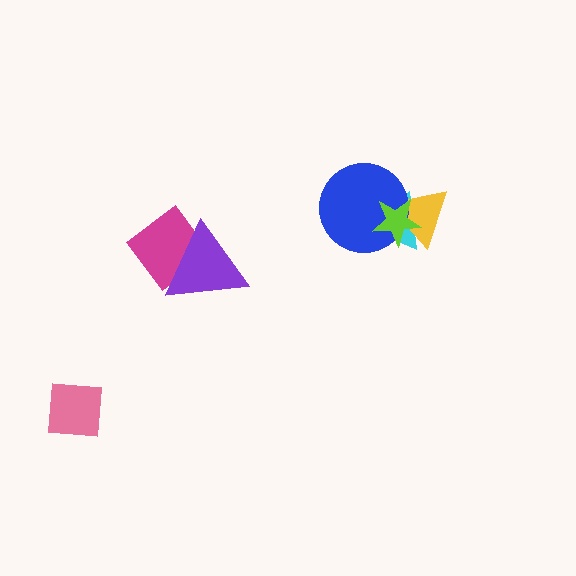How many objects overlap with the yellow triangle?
3 objects overlap with the yellow triangle.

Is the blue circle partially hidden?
Yes, it is partially covered by another shape.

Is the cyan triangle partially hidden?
Yes, it is partially covered by another shape.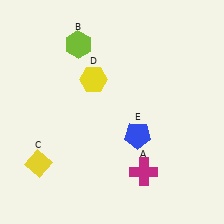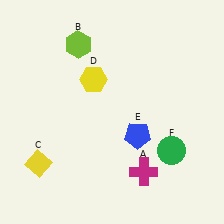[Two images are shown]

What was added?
A green circle (F) was added in Image 2.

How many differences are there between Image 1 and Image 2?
There is 1 difference between the two images.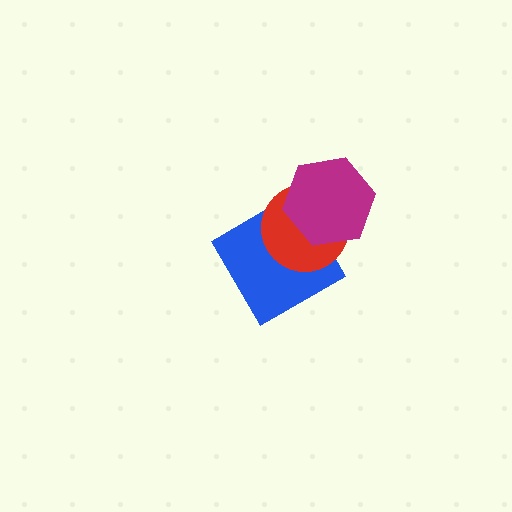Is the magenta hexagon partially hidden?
No, no other shape covers it.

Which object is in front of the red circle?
The magenta hexagon is in front of the red circle.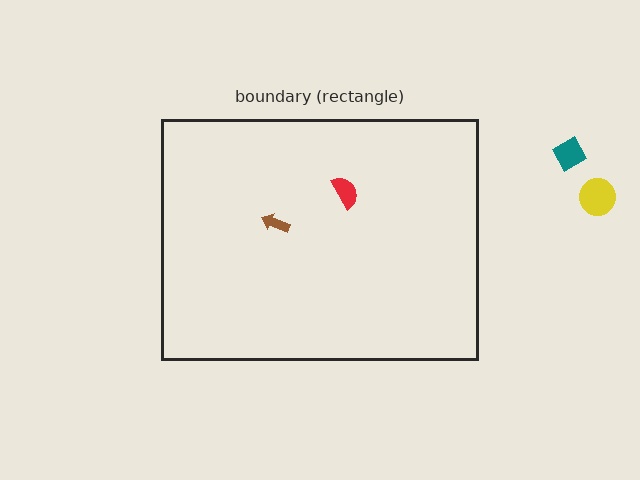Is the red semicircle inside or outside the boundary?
Inside.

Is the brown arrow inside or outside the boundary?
Inside.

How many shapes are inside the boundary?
2 inside, 2 outside.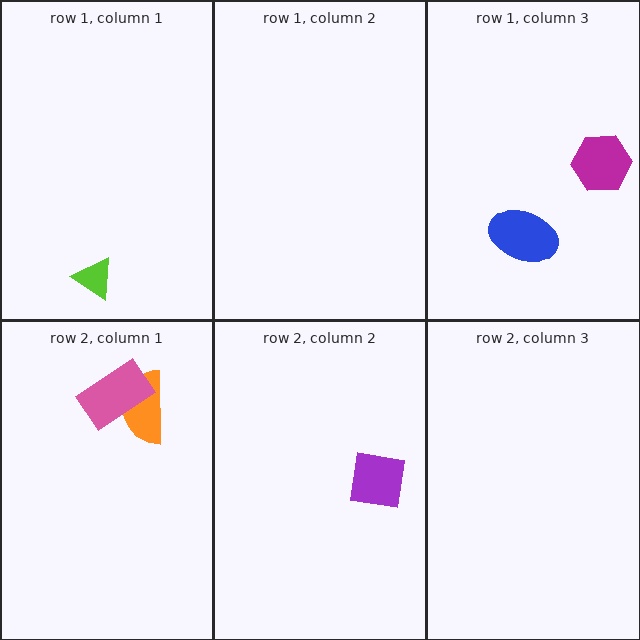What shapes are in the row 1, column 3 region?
The magenta hexagon, the blue ellipse.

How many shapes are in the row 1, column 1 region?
1.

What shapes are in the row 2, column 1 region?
The orange semicircle, the pink rectangle.